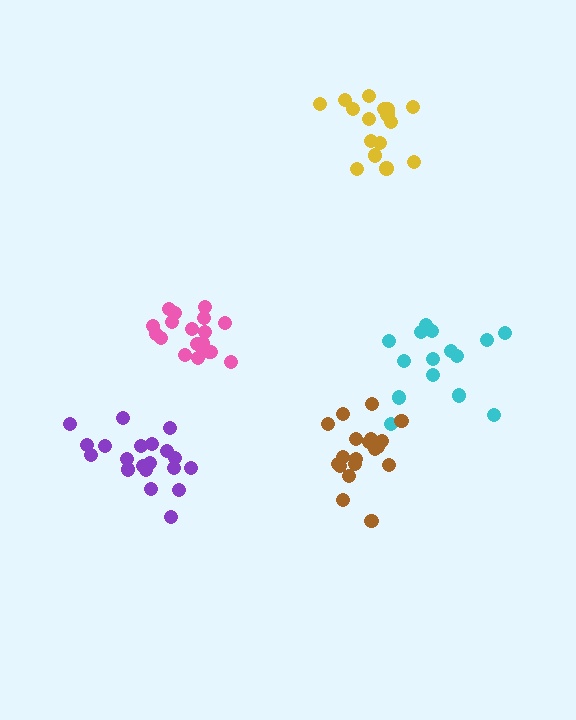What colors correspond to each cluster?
The clusters are colored: purple, cyan, yellow, brown, pink.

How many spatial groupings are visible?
There are 5 spatial groupings.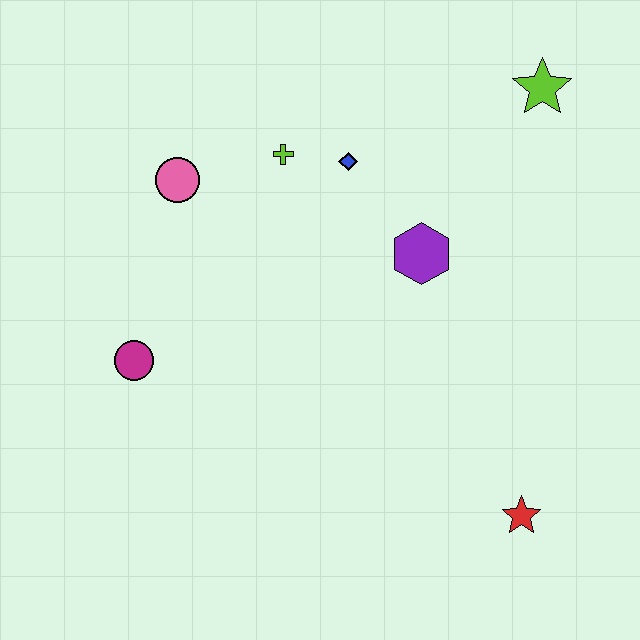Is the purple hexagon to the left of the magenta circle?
No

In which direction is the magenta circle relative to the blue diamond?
The magenta circle is to the left of the blue diamond.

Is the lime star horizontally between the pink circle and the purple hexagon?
No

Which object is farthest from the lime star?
The magenta circle is farthest from the lime star.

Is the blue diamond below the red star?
No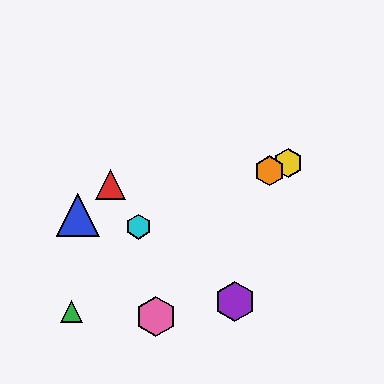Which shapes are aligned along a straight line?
The yellow hexagon, the orange hexagon, the cyan hexagon are aligned along a straight line.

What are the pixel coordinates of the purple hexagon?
The purple hexagon is at (235, 302).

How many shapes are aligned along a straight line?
3 shapes (the yellow hexagon, the orange hexagon, the cyan hexagon) are aligned along a straight line.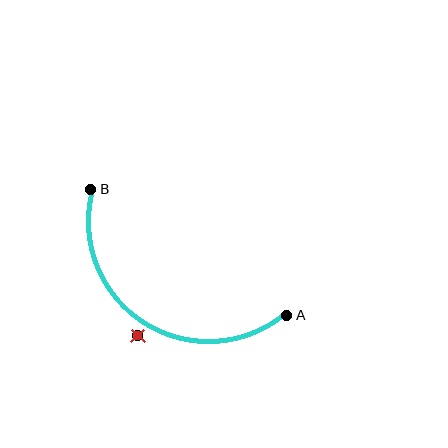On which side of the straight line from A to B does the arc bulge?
The arc bulges below the straight line connecting A and B.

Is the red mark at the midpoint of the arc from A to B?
No — the red mark does not lie on the arc at all. It sits slightly outside the curve.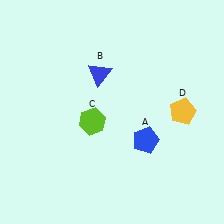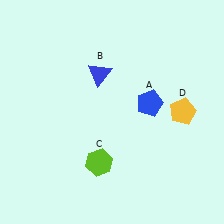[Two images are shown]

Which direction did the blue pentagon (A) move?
The blue pentagon (A) moved up.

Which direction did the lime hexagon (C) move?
The lime hexagon (C) moved down.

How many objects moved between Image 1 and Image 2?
2 objects moved between the two images.